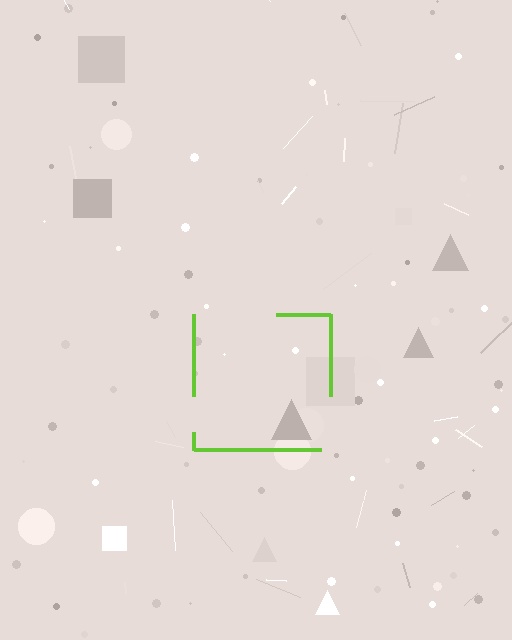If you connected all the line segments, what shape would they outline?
They would outline a square.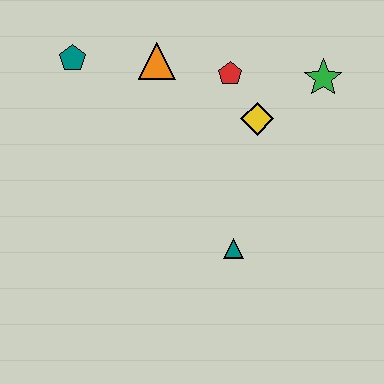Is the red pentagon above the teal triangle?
Yes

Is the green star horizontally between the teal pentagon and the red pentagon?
No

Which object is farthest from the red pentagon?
The teal triangle is farthest from the red pentagon.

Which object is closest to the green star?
The yellow diamond is closest to the green star.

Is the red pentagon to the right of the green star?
No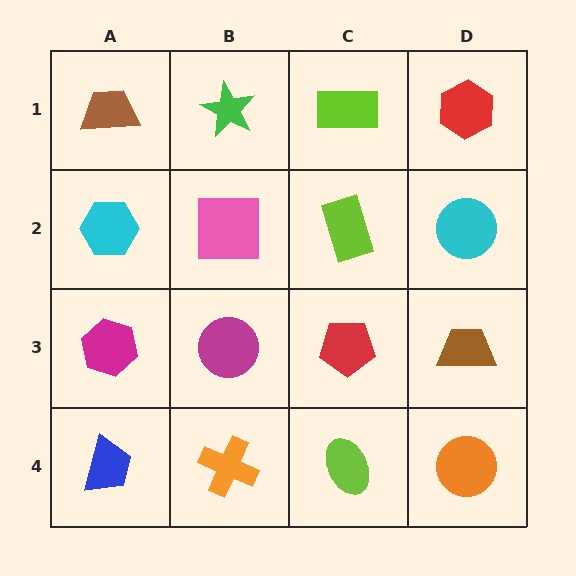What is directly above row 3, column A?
A cyan hexagon.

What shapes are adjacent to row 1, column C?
A lime rectangle (row 2, column C), a green star (row 1, column B), a red hexagon (row 1, column D).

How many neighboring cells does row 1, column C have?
3.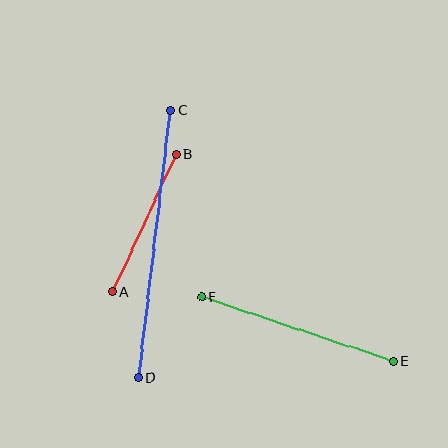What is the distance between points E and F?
The distance is approximately 202 pixels.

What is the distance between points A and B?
The distance is approximately 152 pixels.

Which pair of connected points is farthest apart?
Points C and D are farthest apart.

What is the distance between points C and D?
The distance is approximately 269 pixels.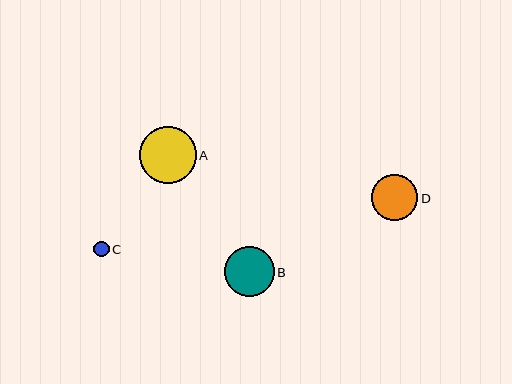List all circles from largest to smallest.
From largest to smallest: A, B, D, C.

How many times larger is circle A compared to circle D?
Circle A is approximately 1.2 times the size of circle D.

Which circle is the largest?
Circle A is the largest with a size of approximately 57 pixels.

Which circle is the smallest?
Circle C is the smallest with a size of approximately 16 pixels.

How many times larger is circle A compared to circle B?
Circle A is approximately 1.1 times the size of circle B.